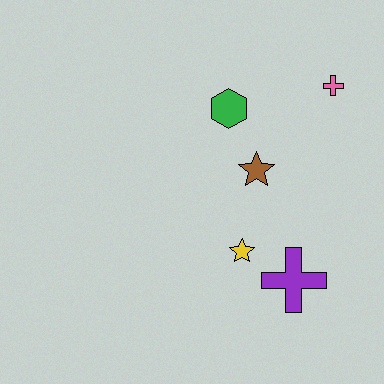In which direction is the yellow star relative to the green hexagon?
The yellow star is below the green hexagon.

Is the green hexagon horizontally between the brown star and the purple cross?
No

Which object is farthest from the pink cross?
The purple cross is farthest from the pink cross.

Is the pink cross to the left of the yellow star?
No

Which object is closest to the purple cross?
The yellow star is closest to the purple cross.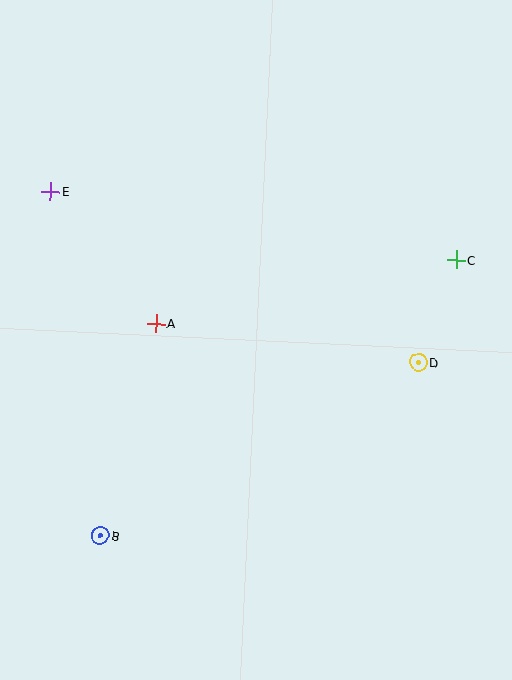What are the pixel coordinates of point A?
Point A is at (156, 324).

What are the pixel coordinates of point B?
Point B is at (101, 535).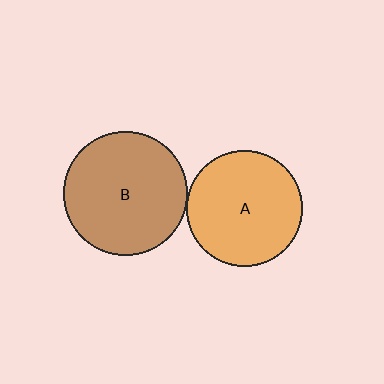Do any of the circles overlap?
No, none of the circles overlap.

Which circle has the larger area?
Circle B (brown).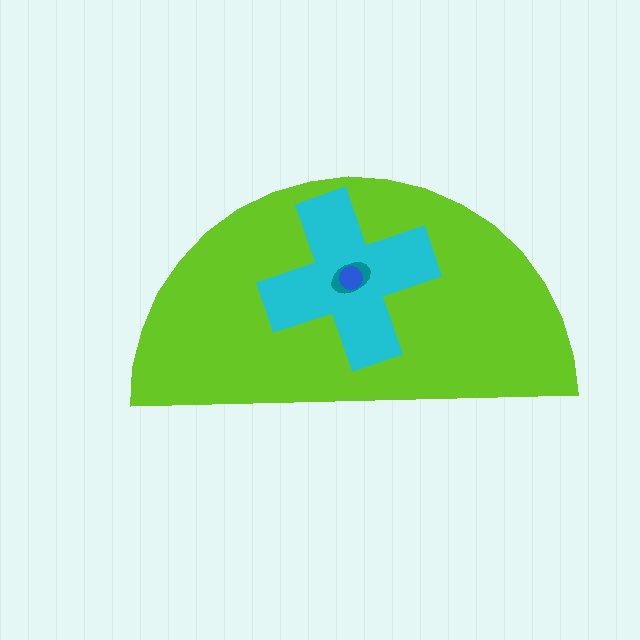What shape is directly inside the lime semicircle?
The cyan cross.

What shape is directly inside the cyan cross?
The teal ellipse.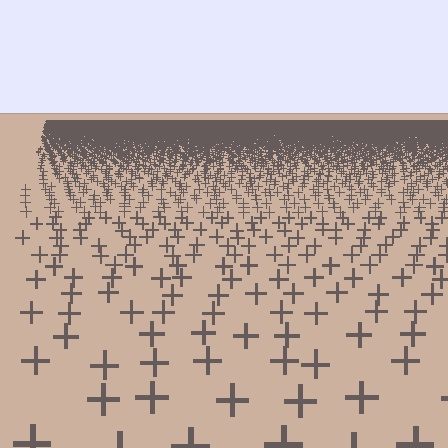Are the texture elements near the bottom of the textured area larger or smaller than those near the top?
Larger. Near the bottom, elements are closer to the viewer and appear at a bigger on-screen size.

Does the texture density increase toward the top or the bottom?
Density increases toward the top.